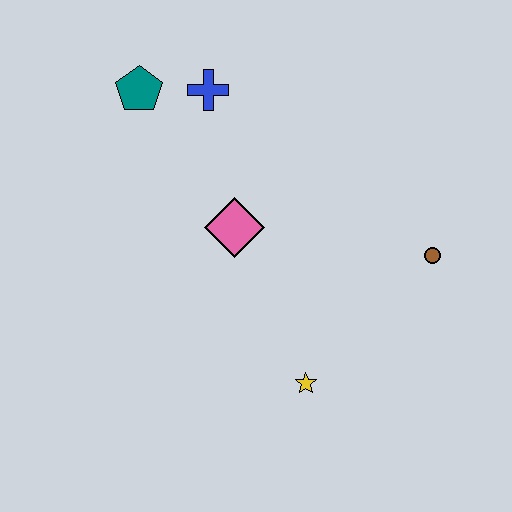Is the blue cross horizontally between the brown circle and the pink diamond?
No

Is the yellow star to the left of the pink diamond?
No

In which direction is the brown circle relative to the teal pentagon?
The brown circle is to the right of the teal pentagon.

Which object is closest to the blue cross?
The teal pentagon is closest to the blue cross.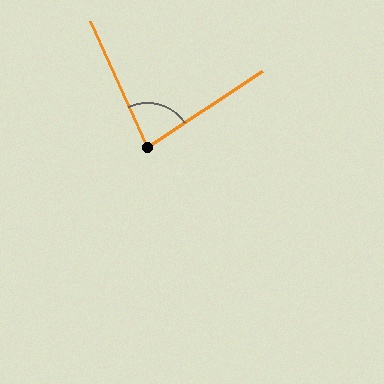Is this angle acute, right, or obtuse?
It is acute.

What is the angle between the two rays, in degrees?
Approximately 81 degrees.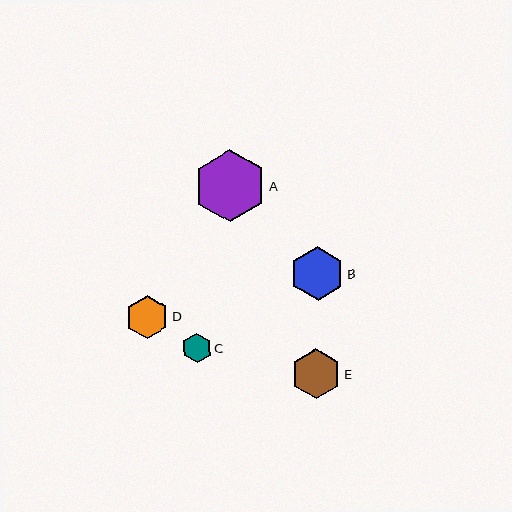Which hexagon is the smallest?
Hexagon C is the smallest with a size of approximately 29 pixels.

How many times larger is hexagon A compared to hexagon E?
Hexagon A is approximately 1.5 times the size of hexagon E.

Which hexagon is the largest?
Hexagon A is the largest with a size of approximately 72 pixels.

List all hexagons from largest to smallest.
From largest to smallest: A, B, E, D, C.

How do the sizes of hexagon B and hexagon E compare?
Hexagon B and hexagon E are approximately the same size.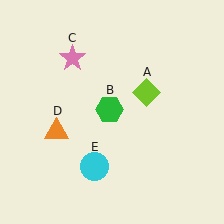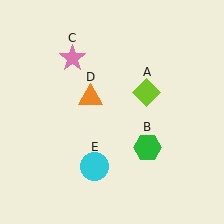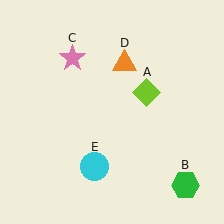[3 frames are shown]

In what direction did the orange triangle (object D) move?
The orange triangle (object D) moved up and to the right.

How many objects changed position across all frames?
2 objects changed position: green hexagon (object B), orange triangle (object D).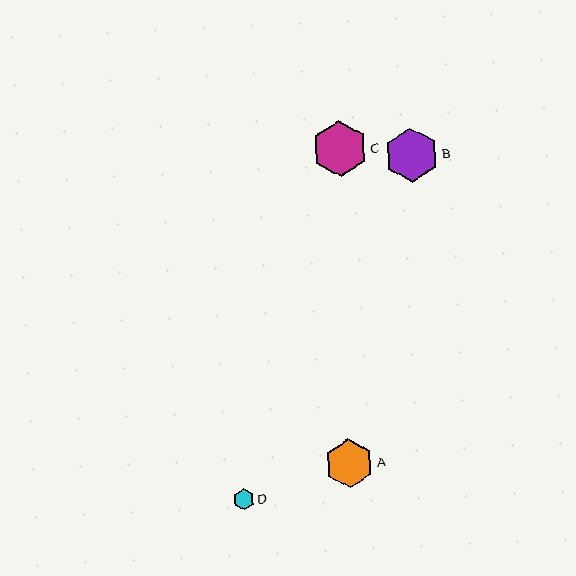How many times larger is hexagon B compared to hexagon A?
Hexagon B is approximately 1.1 times the size of hexagon A.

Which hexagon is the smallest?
Hexagon D is the smallest with a size of approximately 21 pixels.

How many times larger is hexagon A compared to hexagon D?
Hexagon A is approximately 2.4 times the size of hexagon D.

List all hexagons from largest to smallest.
From largest to smallest: C, B, A, D.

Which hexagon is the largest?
Hexagon C is the largest with a size of approximately 56 pixels.